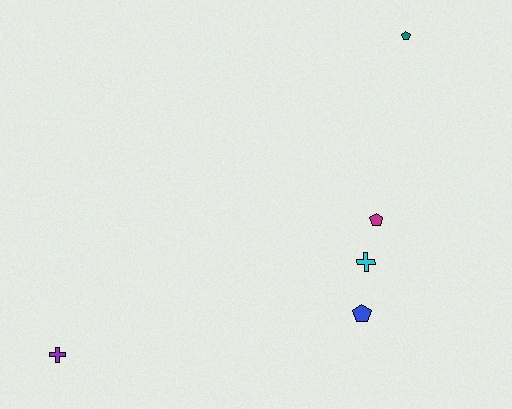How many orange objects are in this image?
There are no orange objects.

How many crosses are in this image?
There are 2 crosses.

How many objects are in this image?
There are 5 objects.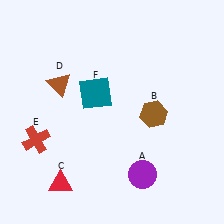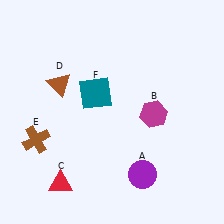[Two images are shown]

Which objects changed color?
B changed from brown to magenta. E changed from red to brown.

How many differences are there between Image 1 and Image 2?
There are 2 differences between the two images.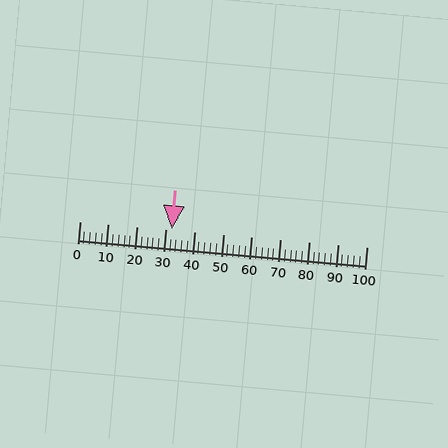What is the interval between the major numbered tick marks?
The major tick marks are spaced 10 units apart.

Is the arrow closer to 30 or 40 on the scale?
The arrow is closer to 30.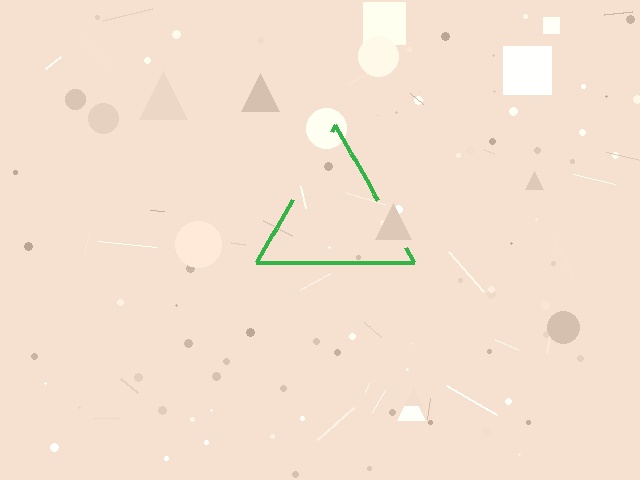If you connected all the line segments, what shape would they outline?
They would outline a triangle.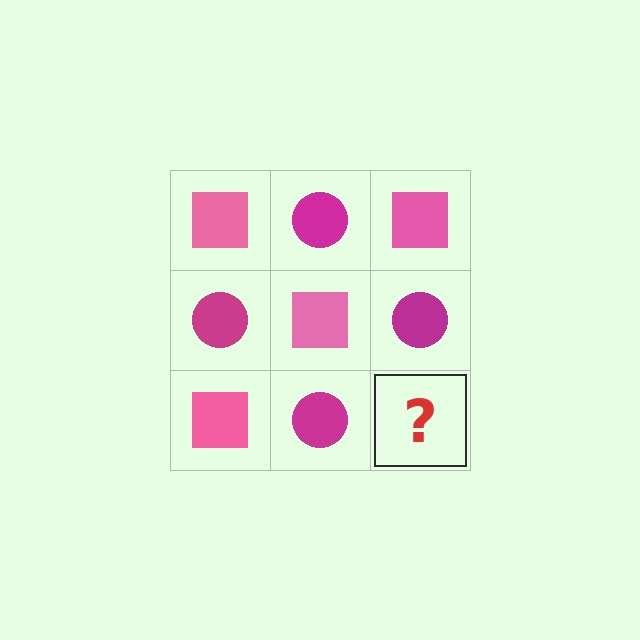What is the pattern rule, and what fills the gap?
The rule is that it alternates pink square and magenta circle in a checkerboard pattern. The gap should be filled with a pink square.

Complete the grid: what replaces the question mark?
The question mark should be replaced with a pink square.